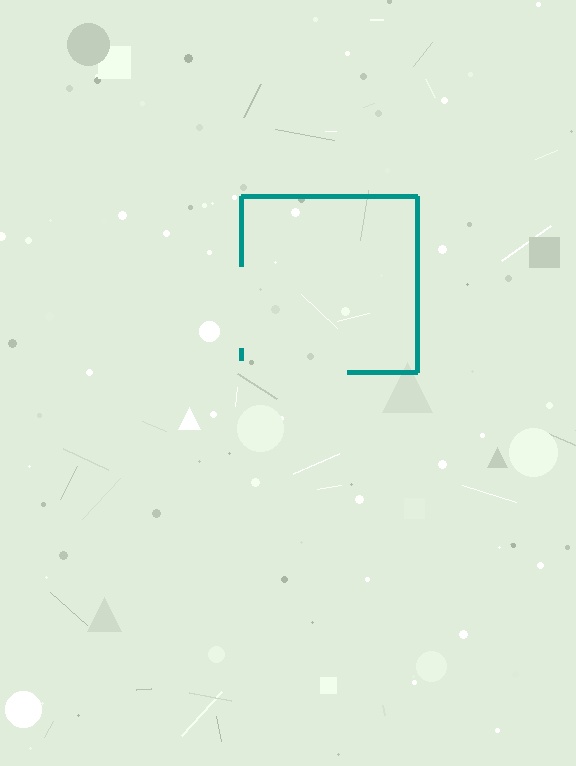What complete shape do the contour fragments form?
The contour fragments form a square.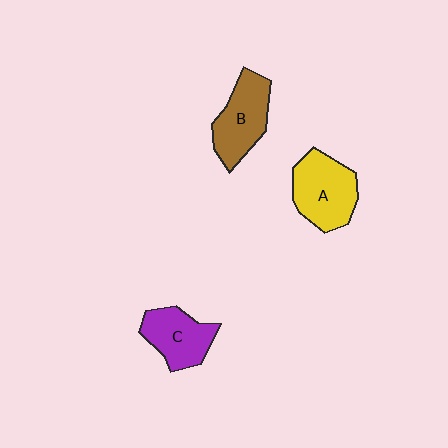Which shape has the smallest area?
Shape C (purple).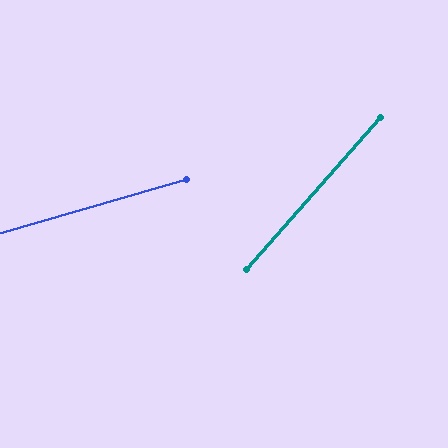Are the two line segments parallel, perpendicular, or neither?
Neither parallel nor perpendicular — they differ by about 32°.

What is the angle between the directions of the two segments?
Approximately 32 degrees.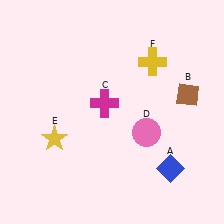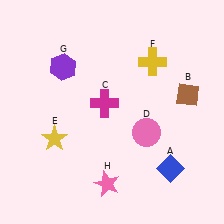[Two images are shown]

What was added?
A purple hexagon (G), a pink star (H) were added in Image 2.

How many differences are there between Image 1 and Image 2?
There are 2 differences between the two images.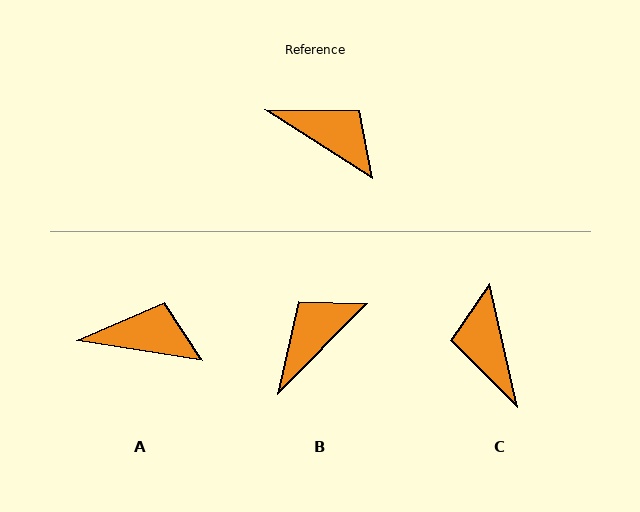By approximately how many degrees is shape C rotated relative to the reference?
Approximately 135 degrees counter-clockwise.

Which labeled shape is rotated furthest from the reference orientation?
C, about 135 degrees away.